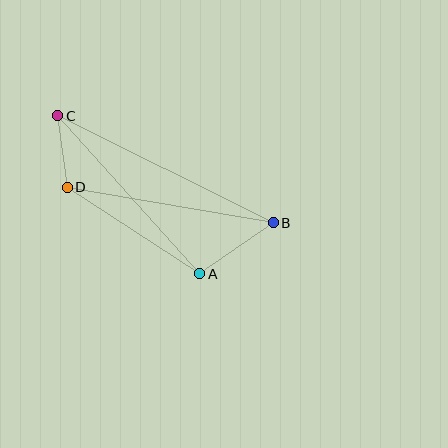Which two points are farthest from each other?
Points B and C are farthest from each other.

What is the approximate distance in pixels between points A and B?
The distance between A and B is approximately 89 pixels.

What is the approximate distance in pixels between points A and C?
The distance between A and C is approximately 212 pixels.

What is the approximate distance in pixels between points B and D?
The distance between B and D is approximately 209 pixels.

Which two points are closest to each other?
Points C and D are closest to each other.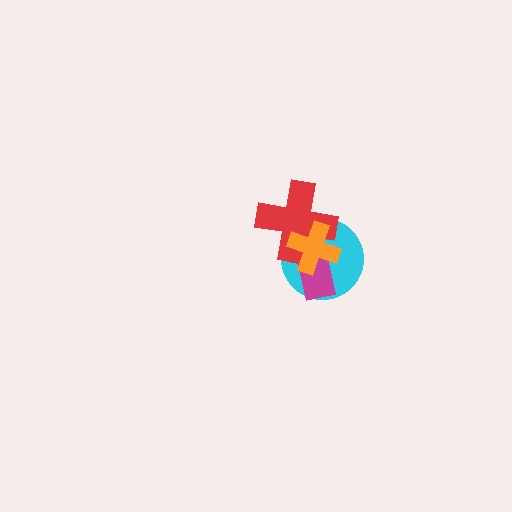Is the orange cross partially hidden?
No, no other shape covers it.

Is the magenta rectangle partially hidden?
Yes, it is partially covered by another shape.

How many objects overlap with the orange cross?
3 objects overlap with the orange cross.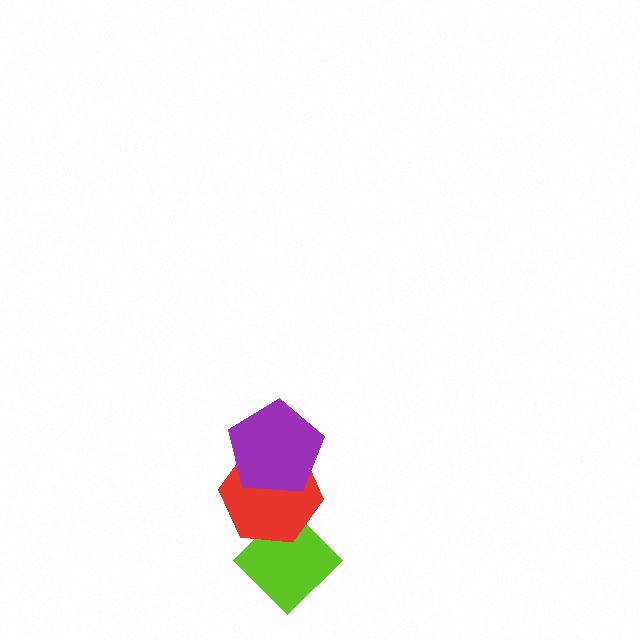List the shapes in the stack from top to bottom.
From top to bottom: the purple pentagon, the red hexagon, the lime diamond.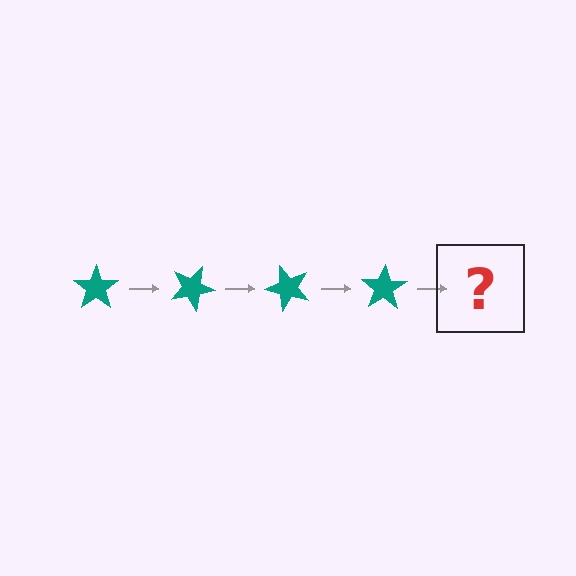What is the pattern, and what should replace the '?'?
The pattern is that the star rotates 25 degrees each step. The '?' should be a teal star rotated 100 degrees.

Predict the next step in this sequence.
The next step is a teal star rotated 100 degrees.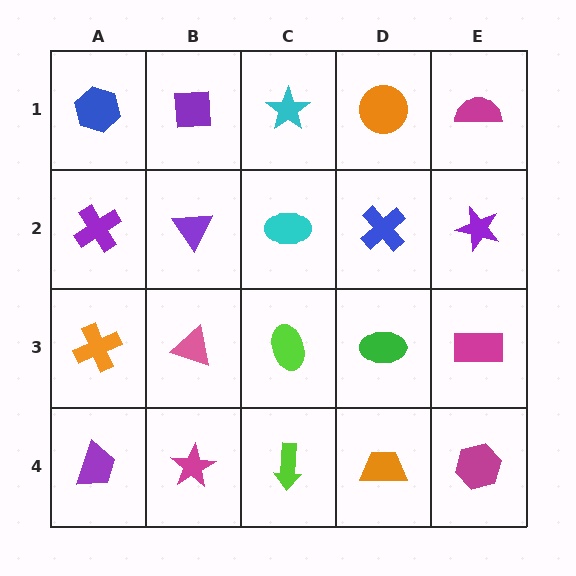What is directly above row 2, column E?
A magenta semicircle.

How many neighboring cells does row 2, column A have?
3.